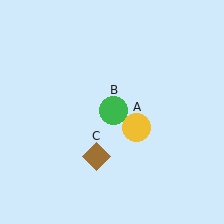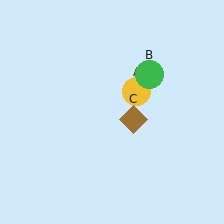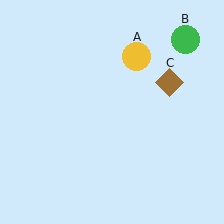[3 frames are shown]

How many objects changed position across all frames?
3 objects changed position: yellow circle (object A), green circle (object B), brown diamond (object C).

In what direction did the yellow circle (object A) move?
The yellow circle (object A) moved up.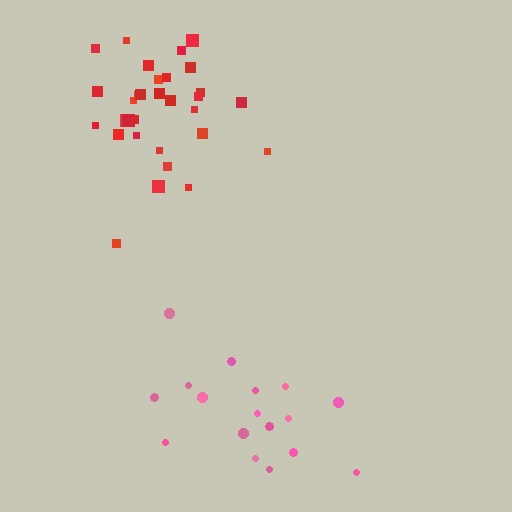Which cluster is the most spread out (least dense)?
Pink.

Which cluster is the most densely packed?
Red.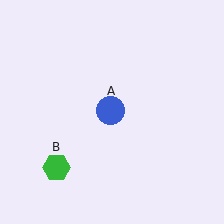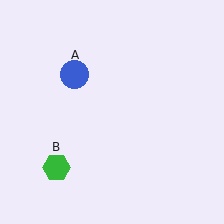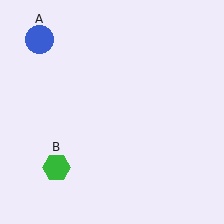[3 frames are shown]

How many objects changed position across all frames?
1 object changed position: blue circle (object A).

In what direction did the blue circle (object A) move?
The blue circle (object A) moved up and to the left.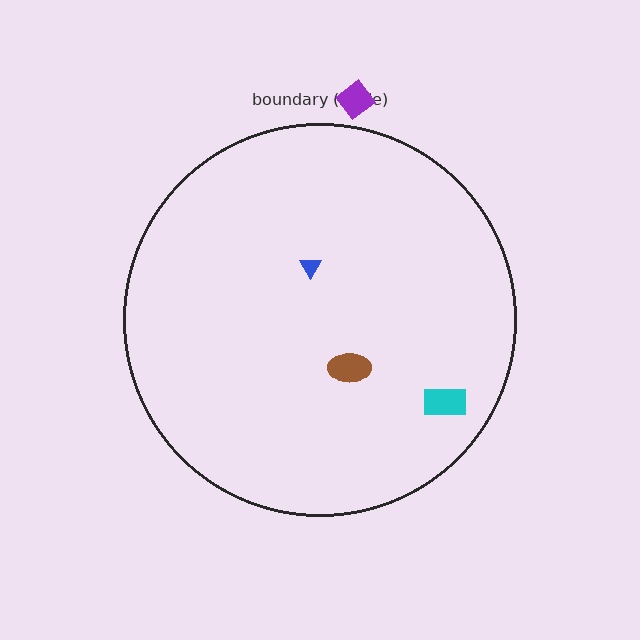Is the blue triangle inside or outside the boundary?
Inside.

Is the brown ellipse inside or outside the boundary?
Inside.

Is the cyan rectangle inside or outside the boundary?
Inside.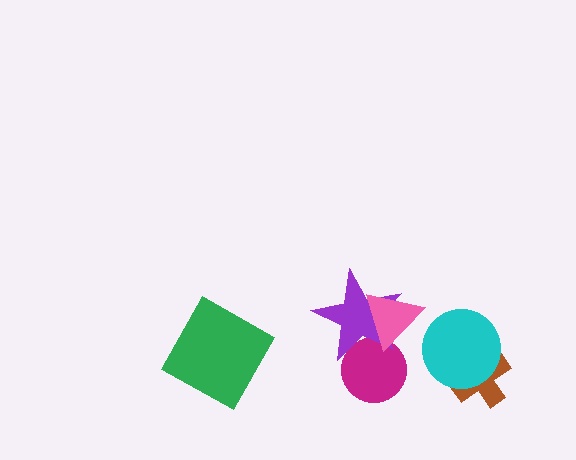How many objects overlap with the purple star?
2 objects overlap with the purple star.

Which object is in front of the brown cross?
The cyan circle is in front of the brown cross.